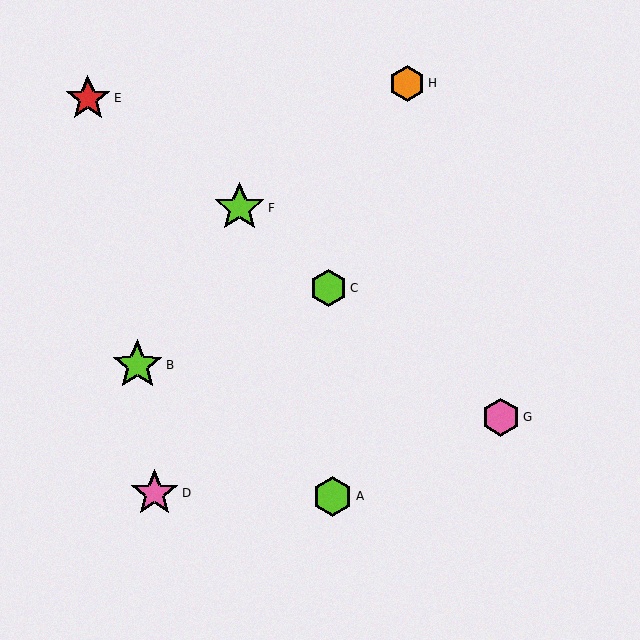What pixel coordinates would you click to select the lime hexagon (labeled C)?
Click at (328, 288) to select the lime hexagon C.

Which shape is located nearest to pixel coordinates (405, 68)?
The orange hexagon (labeled H) at (407, 83) is nearest to that location.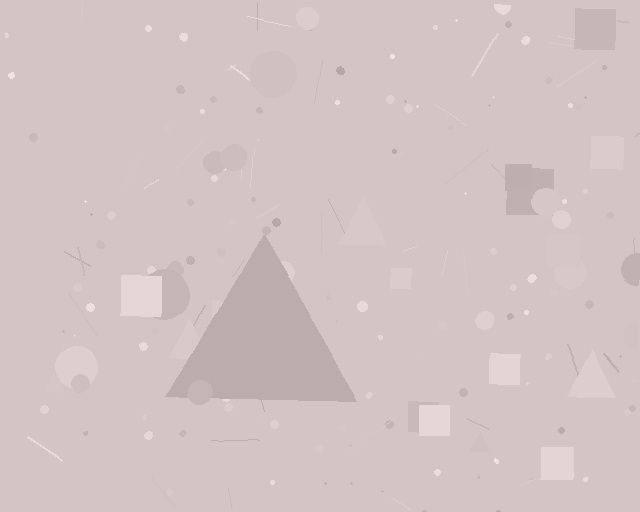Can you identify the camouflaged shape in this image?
The camouflaged shape is a triangle.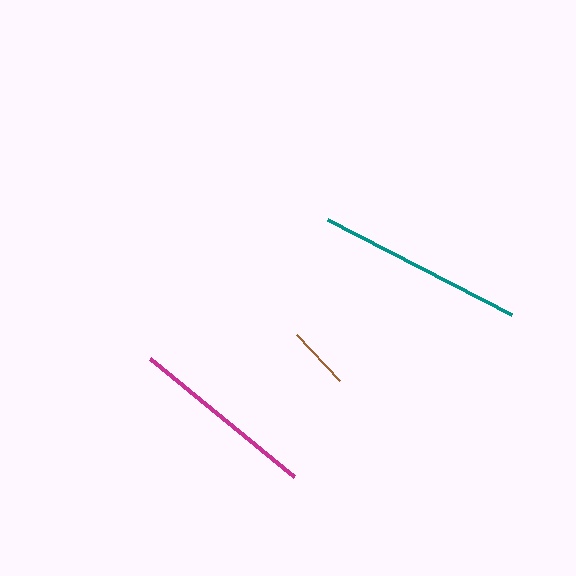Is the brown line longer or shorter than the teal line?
The teal line is longer than the brown line.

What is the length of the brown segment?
The brown segment is approximately 62 pixels long.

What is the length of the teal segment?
The teal segment is approximately 206 pixels long.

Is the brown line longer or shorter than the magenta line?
The magenta line is longer than the brown line.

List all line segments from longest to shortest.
From longest to shortest: teal, magenta, brown.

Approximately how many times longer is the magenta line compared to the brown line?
The magenta line is approximately 3.0 times the length of the brown line.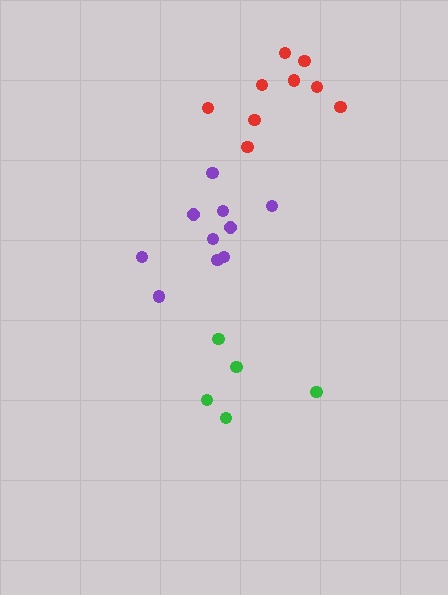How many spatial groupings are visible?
There are 3 spatial groupings.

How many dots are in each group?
Group 1: 10 dots, Group 2: 5 dots, Group 3: 9 dots (24 total).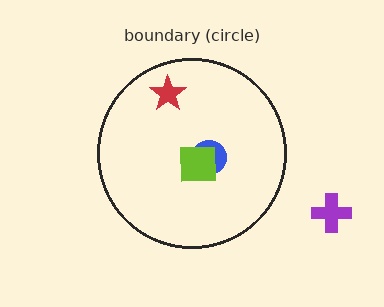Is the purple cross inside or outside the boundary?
Outside.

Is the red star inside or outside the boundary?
Inside.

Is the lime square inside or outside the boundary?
Inside.